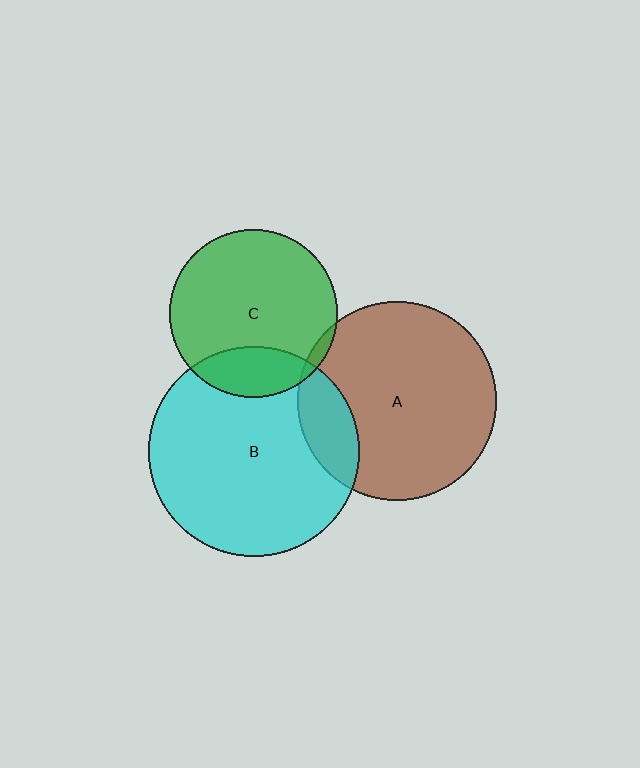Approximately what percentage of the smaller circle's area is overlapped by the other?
Approximately 20%.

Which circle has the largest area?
Circle B (cyan).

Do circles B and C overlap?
Yes.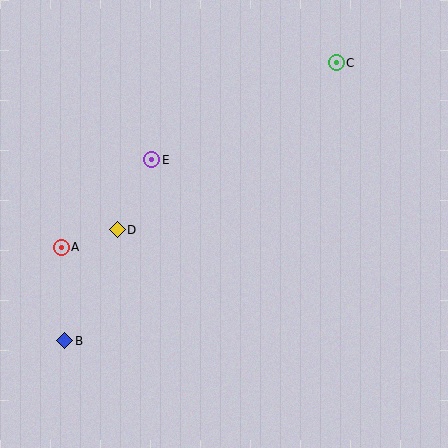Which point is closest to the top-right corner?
Point C is closest to the top-right corner.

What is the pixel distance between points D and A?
The distance between D and A is 58 pixels.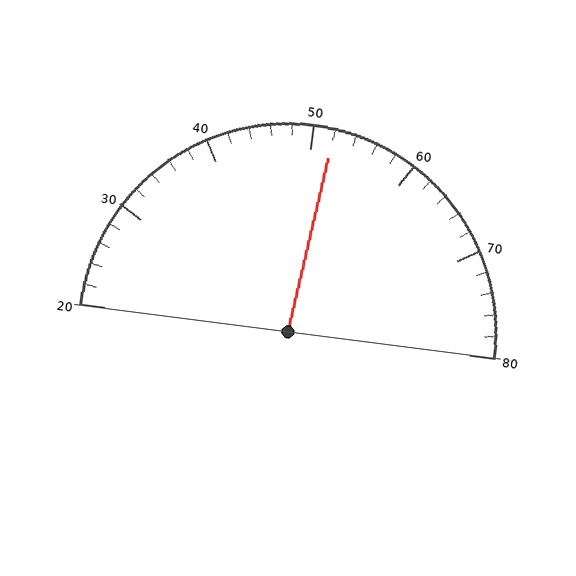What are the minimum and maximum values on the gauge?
The gauge ranges from 20 to 80.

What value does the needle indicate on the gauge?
The needle indicates approximately 52.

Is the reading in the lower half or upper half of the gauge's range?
The reading is in the upper half of the range (20 to 80).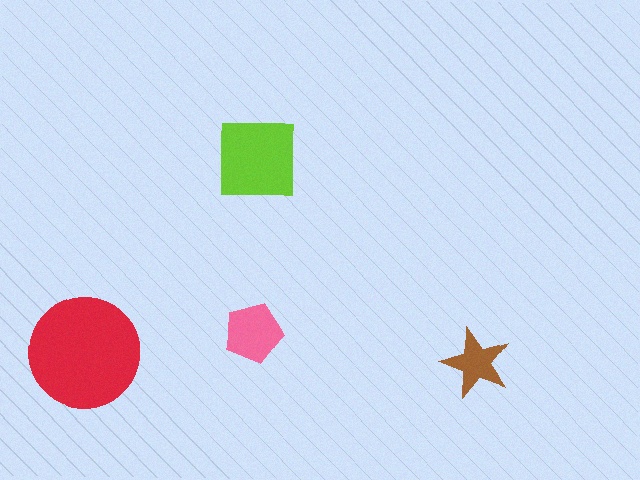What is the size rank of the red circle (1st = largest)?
1st.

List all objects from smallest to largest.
The brown star, the pink pentagon, the lime square, the red circle.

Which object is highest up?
The lime square is topmost.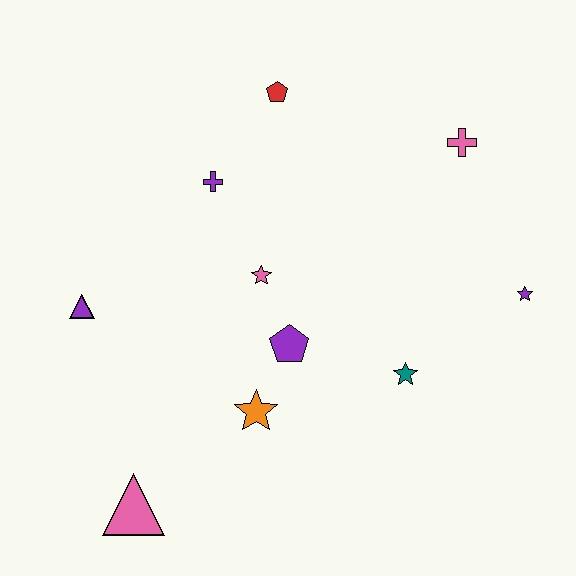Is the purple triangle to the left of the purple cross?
Yes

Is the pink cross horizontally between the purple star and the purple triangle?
Yes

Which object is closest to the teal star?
The purple pentagon is closest to the teal star.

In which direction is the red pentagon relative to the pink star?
The red pentagon is above the pink star.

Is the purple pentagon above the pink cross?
No